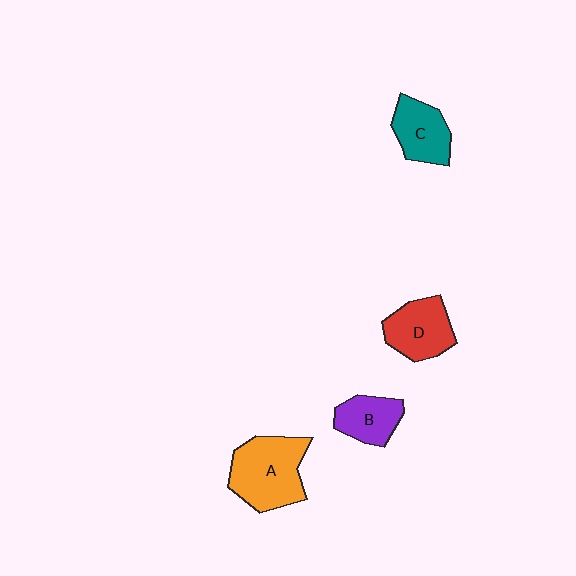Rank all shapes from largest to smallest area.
From largest to smallest: A (orange), D (red), C (teal), B (purple).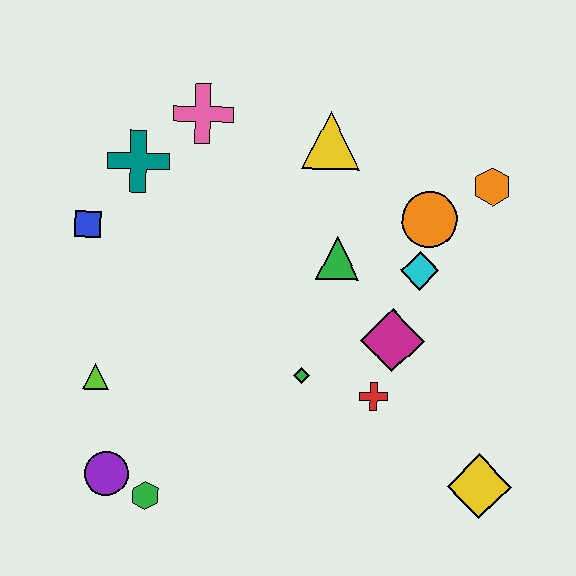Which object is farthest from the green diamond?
The pink cross is farthest from the green diamond.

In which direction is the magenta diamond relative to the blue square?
The magenta diamond is to the right of the blue square.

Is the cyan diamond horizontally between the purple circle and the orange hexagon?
Yes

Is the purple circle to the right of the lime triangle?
Yes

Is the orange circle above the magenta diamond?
Yes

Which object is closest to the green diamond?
The red cross is closest to the green diamond.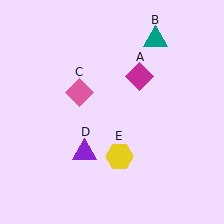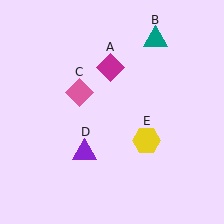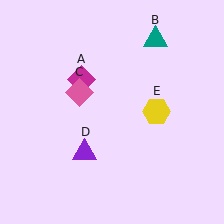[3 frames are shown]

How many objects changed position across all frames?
2 objects changed position: magenta diamond (object A), yellow hexagon (object E).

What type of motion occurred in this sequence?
The magenta diamond (object A), yellow hexagon (object E) rotated counterclockwise around the center of the scene.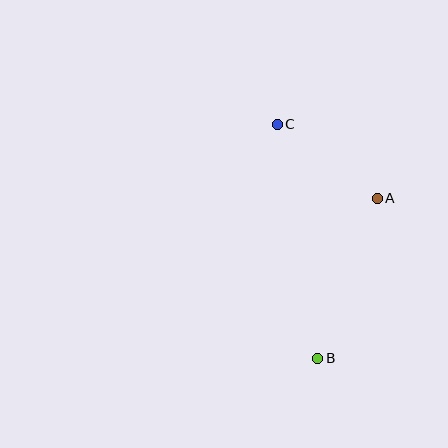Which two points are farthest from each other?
Points B and C are farthest from each other.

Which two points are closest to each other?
Points A and C are closest to each other.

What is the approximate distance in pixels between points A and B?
The distance between A and B is approximately 171 pixels.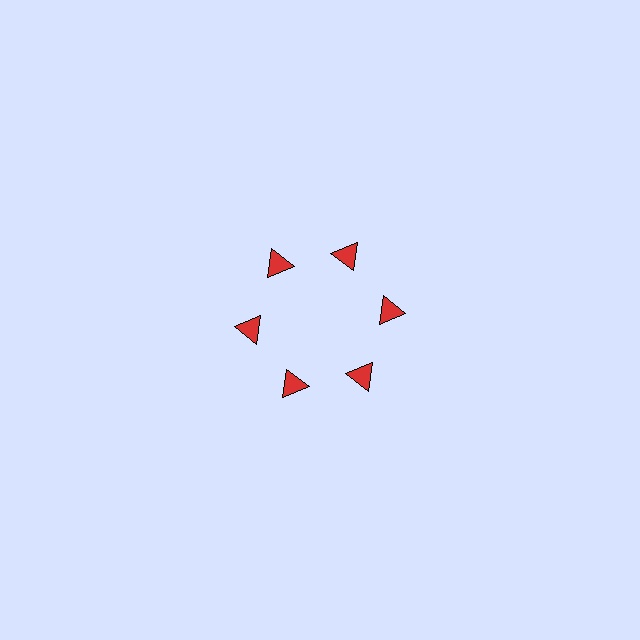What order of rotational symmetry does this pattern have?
This pattern has 6-fold rotational symmetry.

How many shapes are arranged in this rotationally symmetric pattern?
There are 6 shapes, arranged in 6 groups of 1.